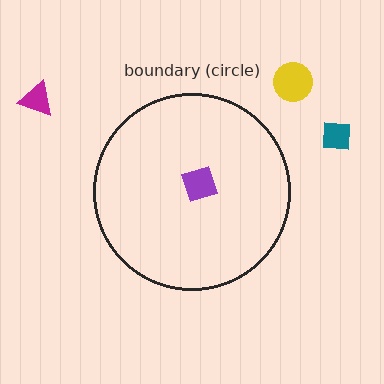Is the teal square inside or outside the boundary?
Outside.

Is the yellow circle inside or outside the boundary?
Outside.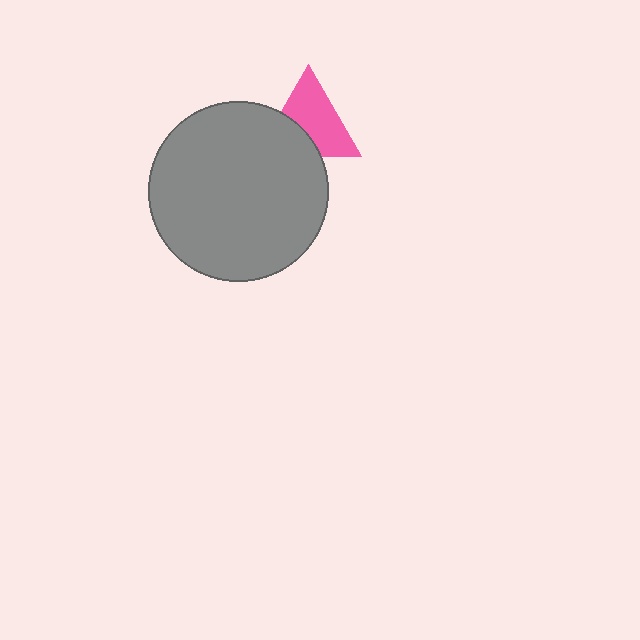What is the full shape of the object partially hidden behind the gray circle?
The partially hidden object is a pink triangle.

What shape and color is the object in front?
The object in front is a gray circle.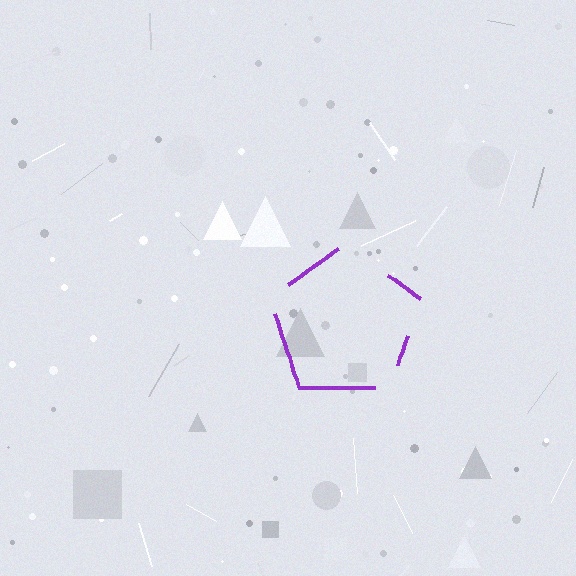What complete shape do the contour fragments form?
The contour fragments form a pentagon.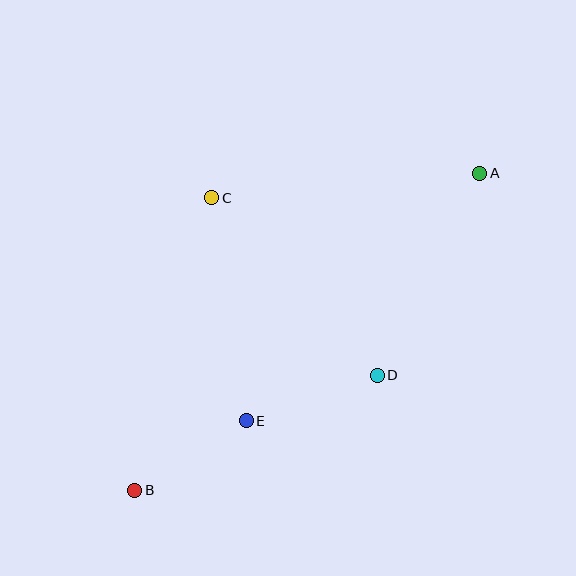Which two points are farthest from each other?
Points A and B are farthest from each other.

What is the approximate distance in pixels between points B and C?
The distance between B and C is approximately 302 pixels.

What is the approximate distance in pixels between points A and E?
The distance between A and E is approximately 340 pixels.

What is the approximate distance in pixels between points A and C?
The distance between A and C is approximately 269 pixels.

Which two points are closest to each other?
Points B and E are closest to each other.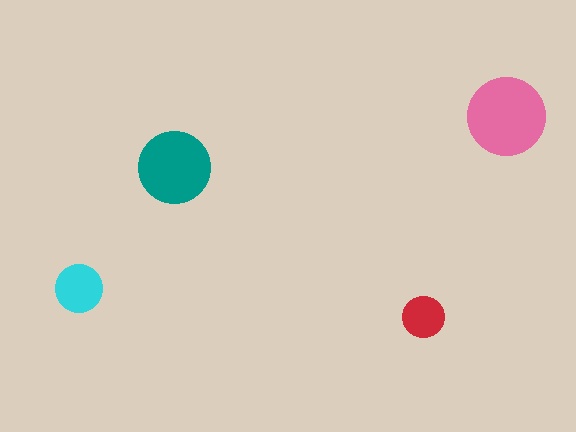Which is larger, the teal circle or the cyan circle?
The teal one.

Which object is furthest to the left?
The cyan circle is leftmost.